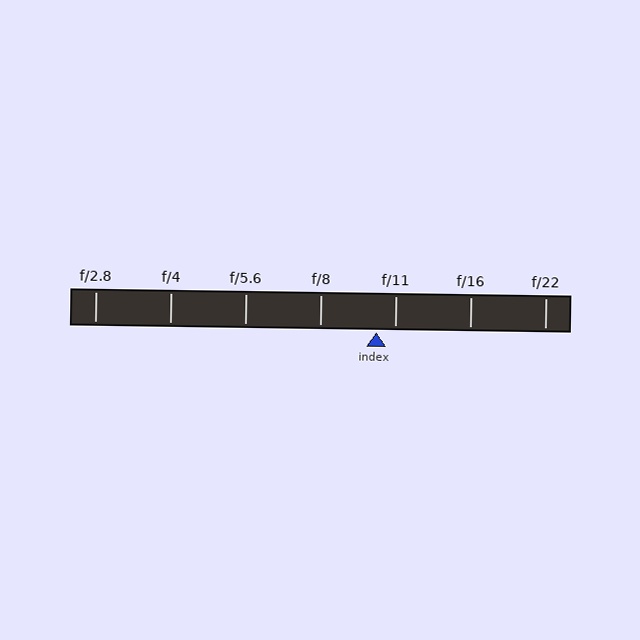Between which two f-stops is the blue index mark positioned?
The index mark is between f/8 and f/11.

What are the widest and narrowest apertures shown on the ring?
The widest aperture shown is f/2.8 and the narrowest is f/22.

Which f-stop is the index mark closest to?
The index mark is closest to f/11.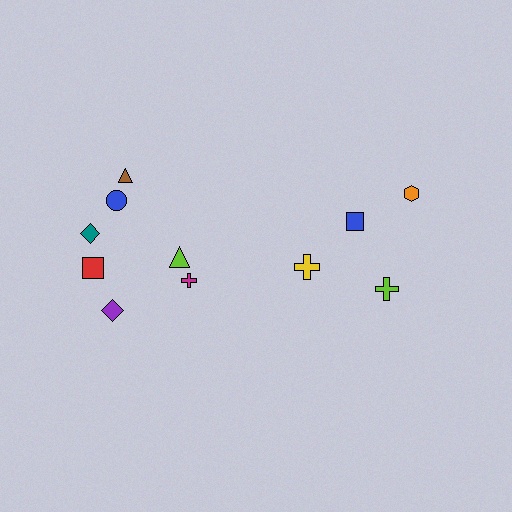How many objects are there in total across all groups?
There are 11 objects.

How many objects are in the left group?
There are 7 objects.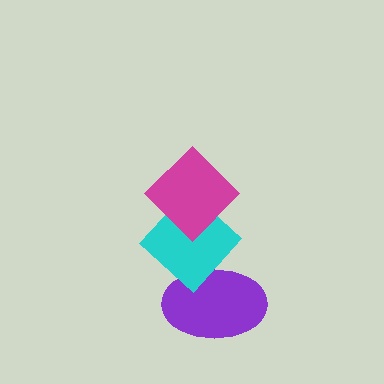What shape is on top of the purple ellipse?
The cyan diamond is on top of the purple ellipse.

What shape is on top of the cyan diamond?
The magenta diamond is on top of the cyan diamond.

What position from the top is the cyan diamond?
The cyan diamond is 2nd from the top.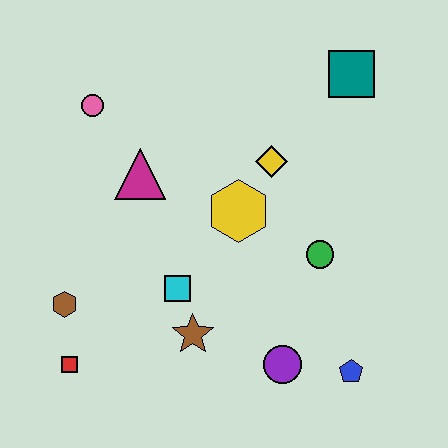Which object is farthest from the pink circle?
The blue pentagon is farthest from the pink circle.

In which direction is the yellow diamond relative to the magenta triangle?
The yellow diamond is to the right of the magenta triangle.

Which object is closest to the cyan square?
The brown star is closest to the cyan square.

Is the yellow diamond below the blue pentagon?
No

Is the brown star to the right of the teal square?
No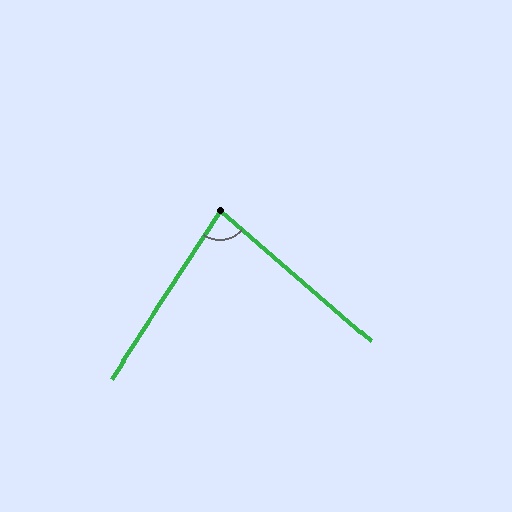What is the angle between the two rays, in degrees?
Approximately 82 degrees.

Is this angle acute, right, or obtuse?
It is acute.